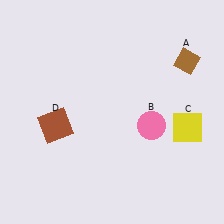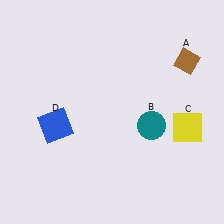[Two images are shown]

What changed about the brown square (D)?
In Image 1, D is brown. In Image 2, it changed to blue.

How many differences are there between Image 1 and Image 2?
There are 2 differences between the two images.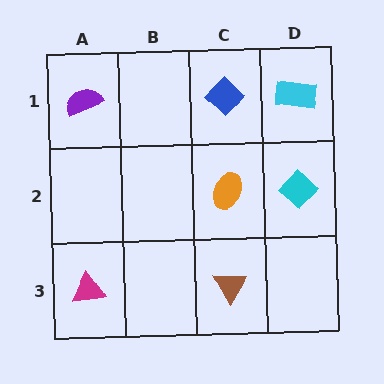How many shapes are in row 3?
2 shapes.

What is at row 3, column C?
A brown triangle.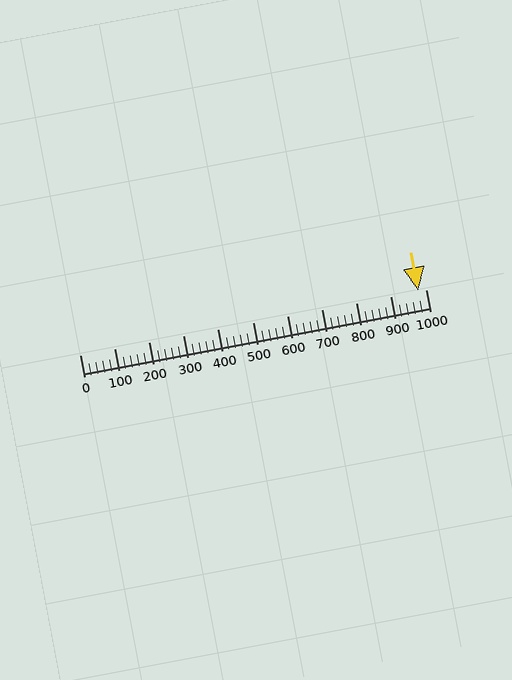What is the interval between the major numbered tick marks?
The major tick marks are spaced 100 units apart.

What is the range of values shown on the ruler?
The ruler shows values from 0 to 1000.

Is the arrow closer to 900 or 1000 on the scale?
The arrow is closer to 1000.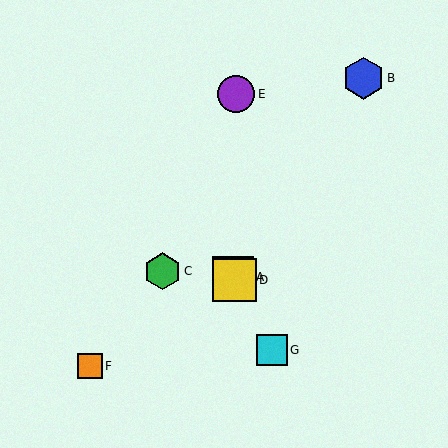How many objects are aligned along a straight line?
3 objects (A, D, G) are aligned along a straight line.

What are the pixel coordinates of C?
Object C is at (163, 271).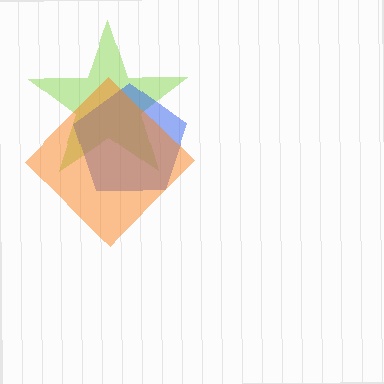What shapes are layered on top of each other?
The layered shapes are: a lime star, a blue pentagon, an orange diamond.